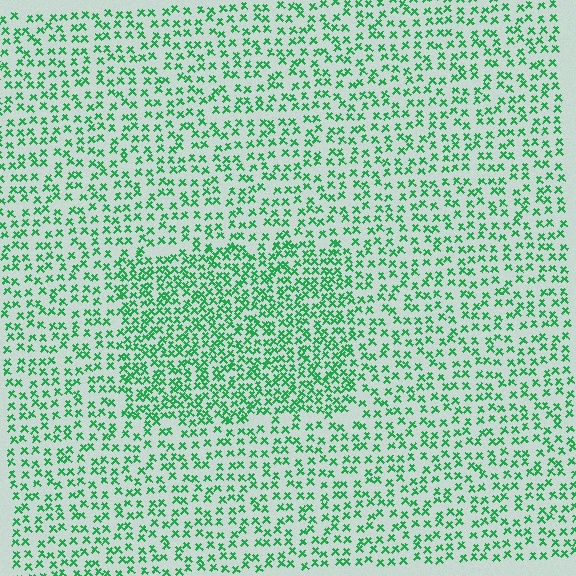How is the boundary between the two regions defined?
The boundary is defined by a change in element density (approximately 1.8x ratio). All elements are the same color, size, and shape.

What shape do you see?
I see a rectangle.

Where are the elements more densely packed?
The elements are more densely packed inside the rectangle boundary.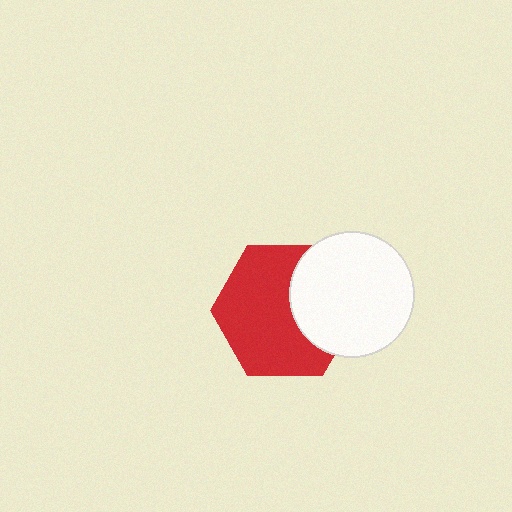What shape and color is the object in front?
The object in front is a white circle.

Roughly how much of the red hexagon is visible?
Most of it is visible (roughly 66%).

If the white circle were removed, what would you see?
You would see the complete red hexagon.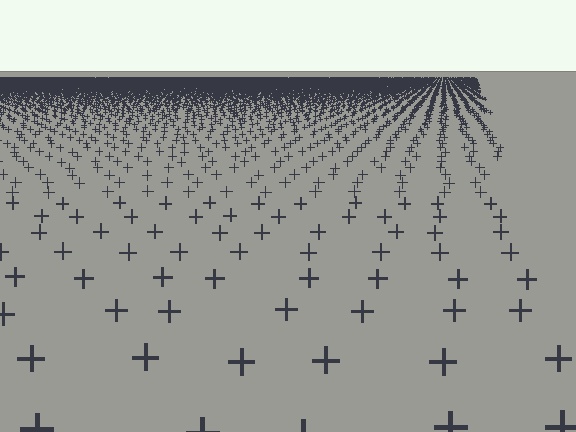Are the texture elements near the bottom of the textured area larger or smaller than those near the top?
Larger. Near the bottom, elements are closer to the viewer and appear at a bigger on-screen size.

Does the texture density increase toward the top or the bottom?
Density increases toward the top.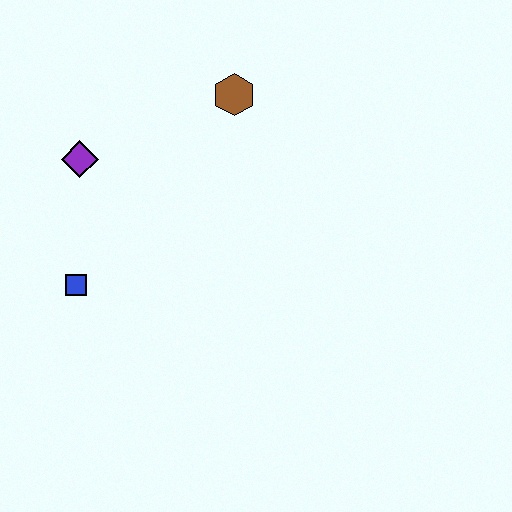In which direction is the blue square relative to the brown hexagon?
The blue square is below the brown hexagon.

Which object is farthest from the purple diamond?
The brown hexagon is farthest from the purple diamond.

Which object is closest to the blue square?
The purple diamond is closest to the blue square.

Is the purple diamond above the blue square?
Yes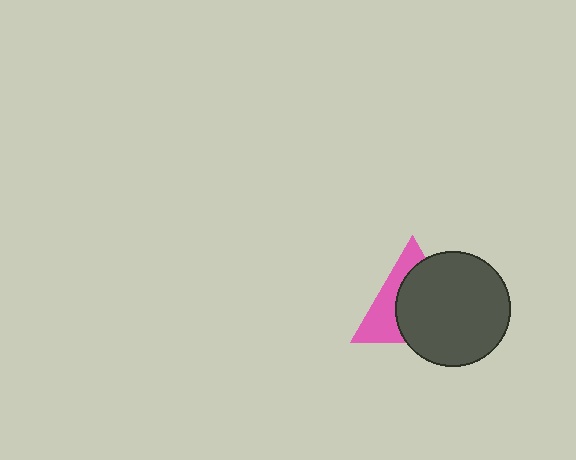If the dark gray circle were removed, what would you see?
You would see the complete pink triangle.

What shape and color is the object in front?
The object in front is a dark gray circle.